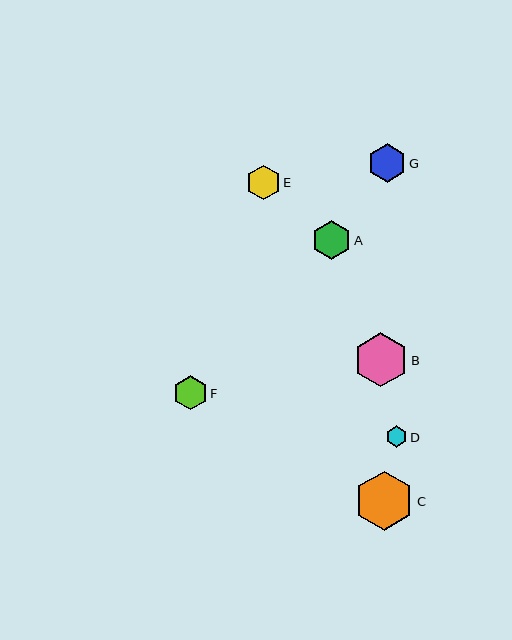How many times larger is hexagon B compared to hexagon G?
Hexagon B is approximately 1.4 times the size of hexagon G.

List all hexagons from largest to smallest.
From largest to smallest: C, B, G, A, E, F, D.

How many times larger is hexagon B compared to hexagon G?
Hexagon B is approximately 1.4 times the size of hexagon G.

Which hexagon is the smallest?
Hexagon D is the smallest with a size of approximately 21 pixels.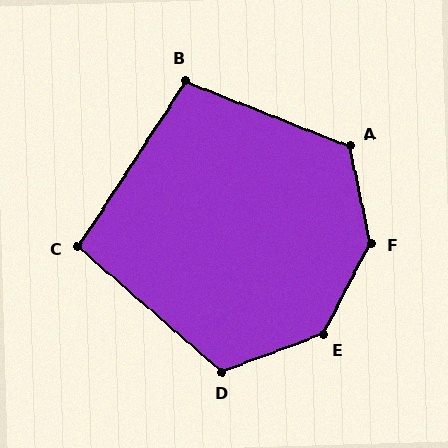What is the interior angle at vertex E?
Approximately 138 degrees (obtuse).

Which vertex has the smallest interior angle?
C, at approximately 98 degrees.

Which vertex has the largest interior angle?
F, at approximately 140 degrees.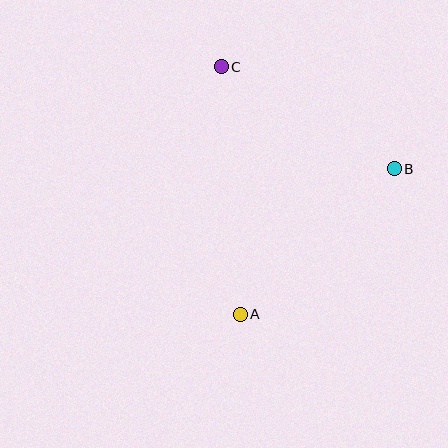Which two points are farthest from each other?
Points A and C are farthest from each other.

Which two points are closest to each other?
Points B and C are closest to each other.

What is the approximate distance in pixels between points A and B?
The distance between A and B is approximately 212 pixels.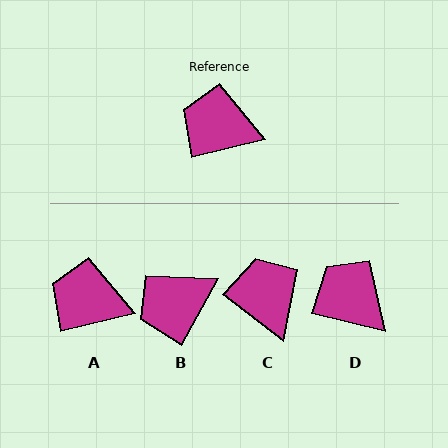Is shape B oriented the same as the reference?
No, it is off by about 48 degrees.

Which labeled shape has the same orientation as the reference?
A.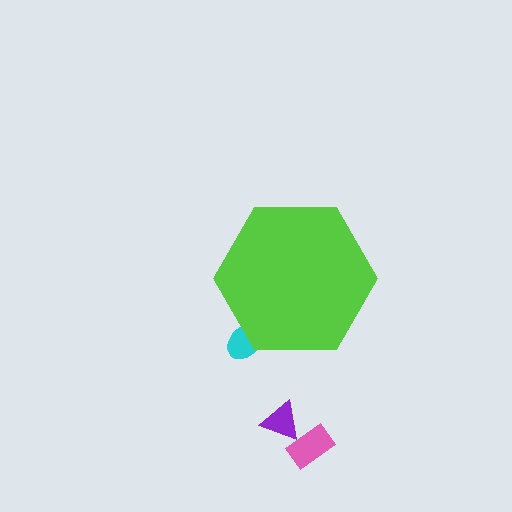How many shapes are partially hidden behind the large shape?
1 shape is partially hidden.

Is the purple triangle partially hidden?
No, the purple triangle is fully visible.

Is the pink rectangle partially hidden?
No, the pink rectangle is fully visible.